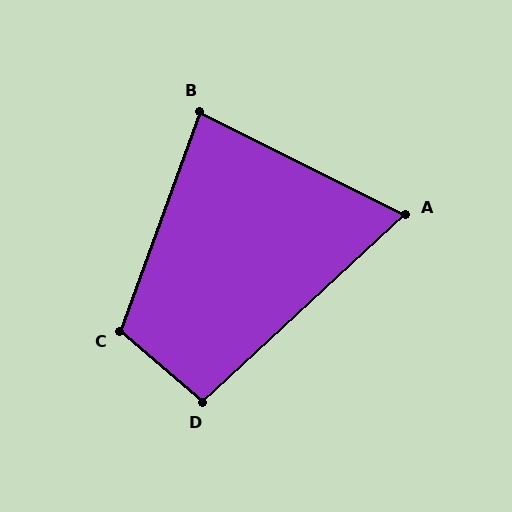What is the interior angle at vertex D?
Approximately 97 degrees (obtuse).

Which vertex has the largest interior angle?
C, at approximately 111 degrees.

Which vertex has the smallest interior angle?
A, at approximately 69 degrees.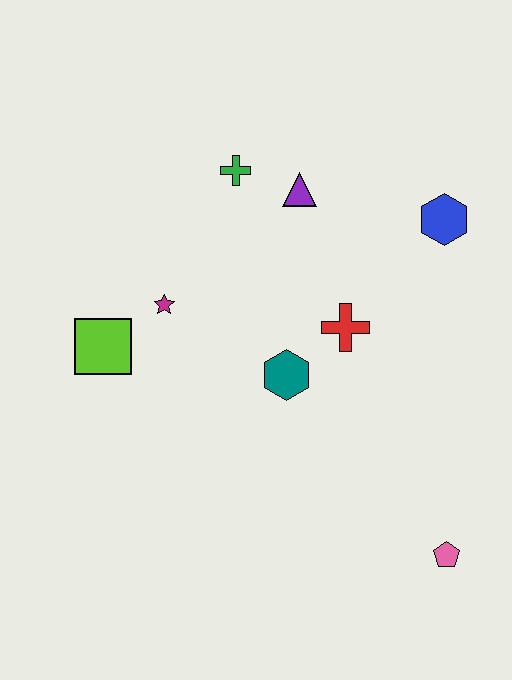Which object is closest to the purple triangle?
The green cross is closest to the purple triangle.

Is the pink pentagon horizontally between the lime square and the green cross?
No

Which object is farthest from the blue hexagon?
The lime square is farthest from the blue hexagon.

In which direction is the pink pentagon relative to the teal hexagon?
The pink pentagon is below the teal hexagon.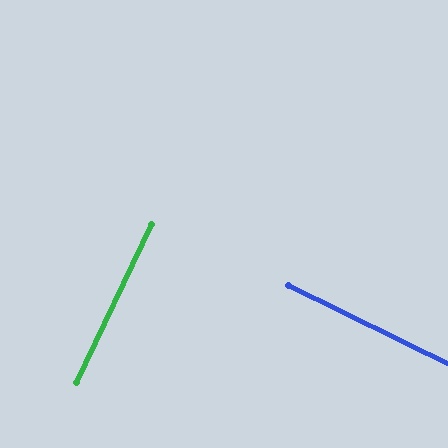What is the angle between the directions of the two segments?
Approximately 89 degrees.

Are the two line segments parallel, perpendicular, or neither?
Perpendicular — they meet at approximately 89°.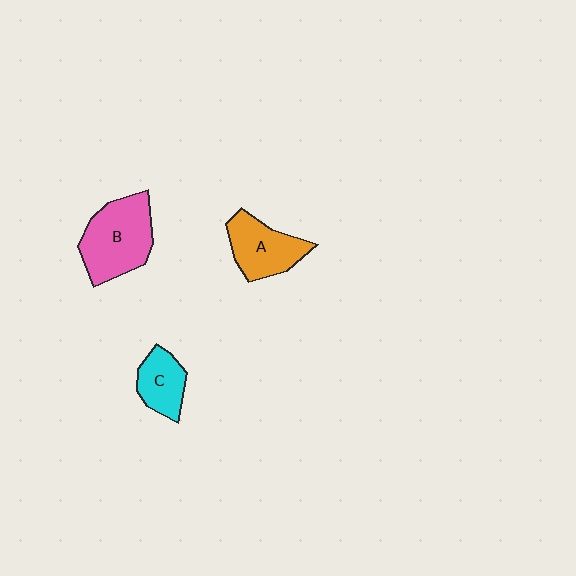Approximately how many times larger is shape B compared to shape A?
Approximately 1.4 times.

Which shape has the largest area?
Shape B (pink).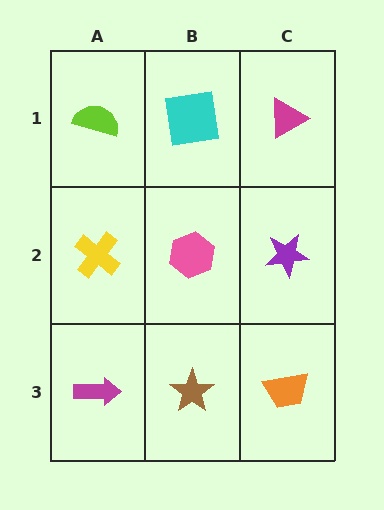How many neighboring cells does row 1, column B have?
3.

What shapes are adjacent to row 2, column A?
A lime semicircle (row 1, column A), a magenta arrow (row 3, column A), a pink hexagon (row 2, column B).